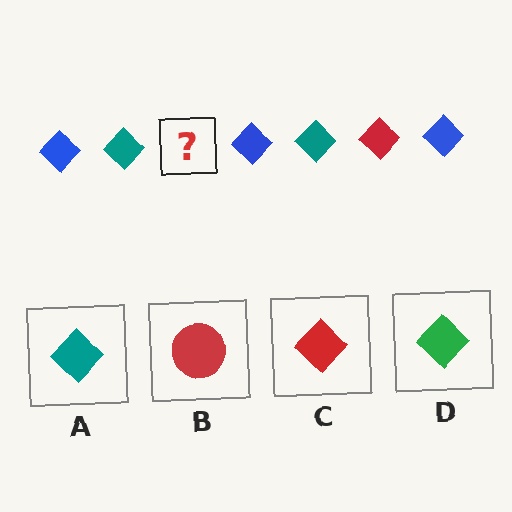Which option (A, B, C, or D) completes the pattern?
C.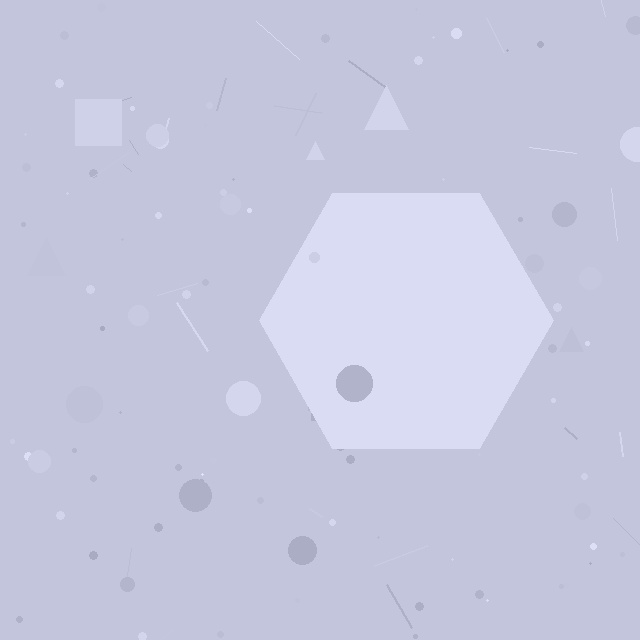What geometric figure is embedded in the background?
A hexagon is embedded in the background.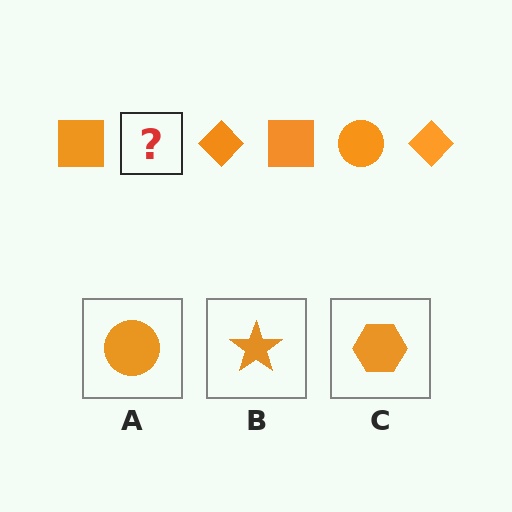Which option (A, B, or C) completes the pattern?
A.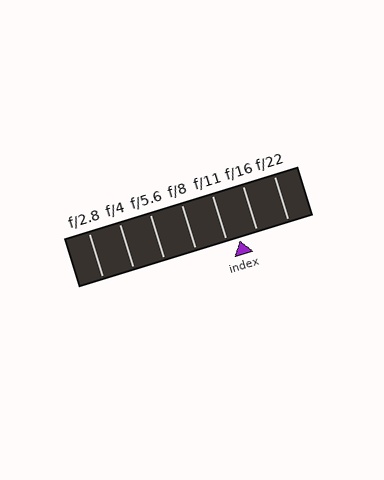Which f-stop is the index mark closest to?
The index mark is closest to f/11.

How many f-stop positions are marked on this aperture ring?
There are 7 f-stop positions marked.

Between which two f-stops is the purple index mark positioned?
The index mark is between f/11 and f/16.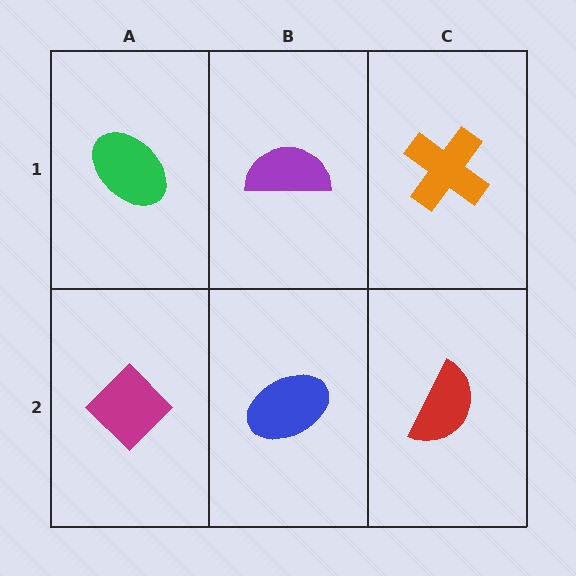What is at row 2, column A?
A magenta diamond.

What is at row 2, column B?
A blue ellipse.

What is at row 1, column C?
An orange cross.